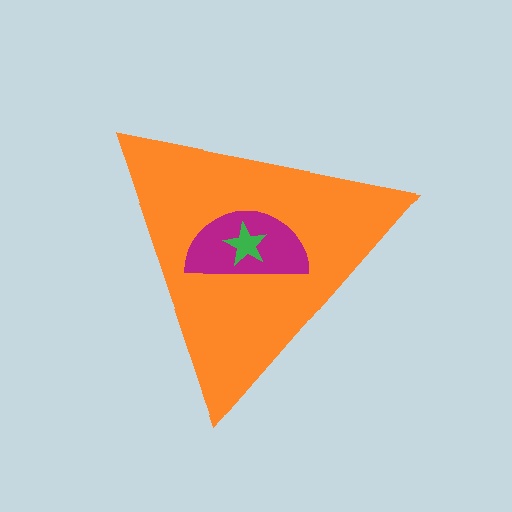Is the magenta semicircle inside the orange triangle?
Yes.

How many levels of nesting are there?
3.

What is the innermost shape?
The green star.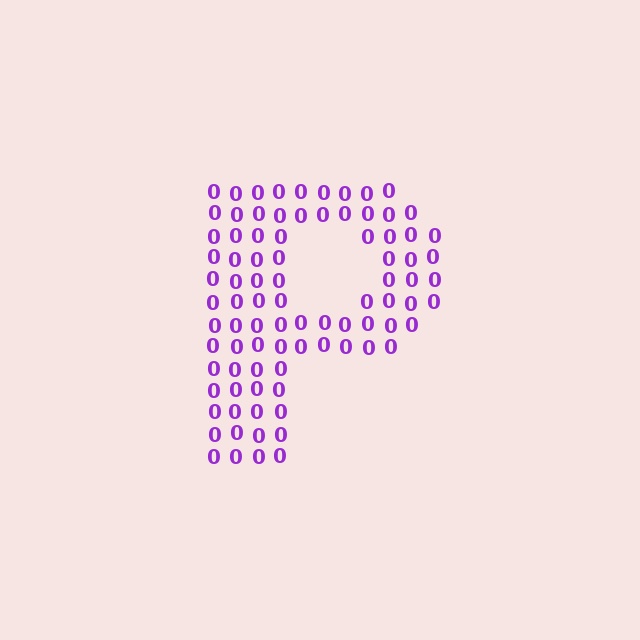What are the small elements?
The small elements are digit 0's.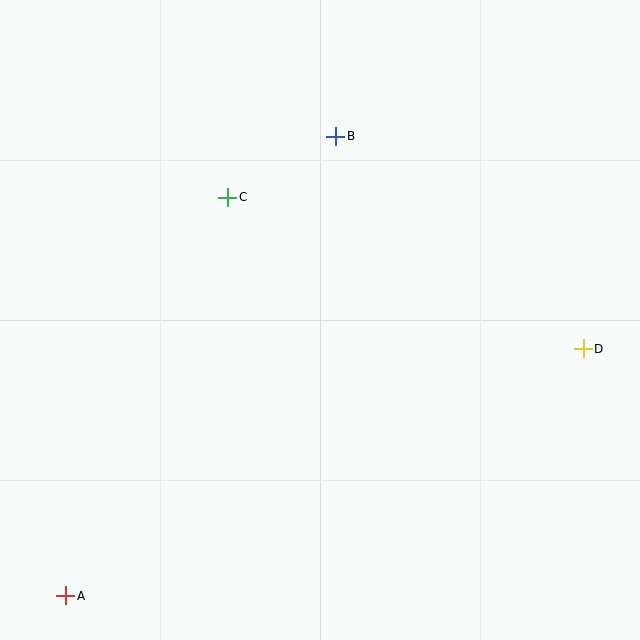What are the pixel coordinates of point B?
Point B is at (336, 136).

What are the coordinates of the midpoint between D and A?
The midpoint between D and A is at (324, 472).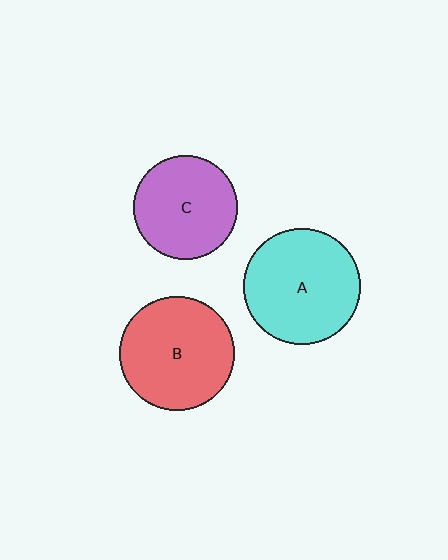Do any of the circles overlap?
No, none of the circles overlap.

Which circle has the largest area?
Circle A (cyan).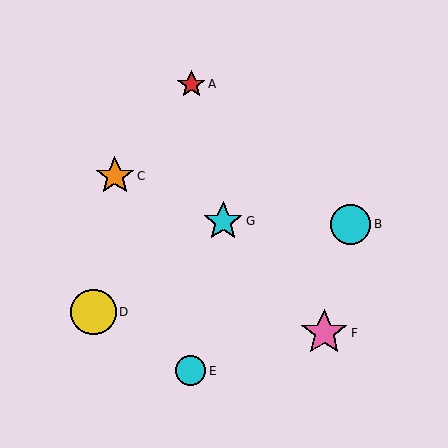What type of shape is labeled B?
Shape B is a cyan circle.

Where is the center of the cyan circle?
The center of the cyan circle is at (351, 224).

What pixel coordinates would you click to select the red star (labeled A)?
Click at (191, 84) to select the red star A.